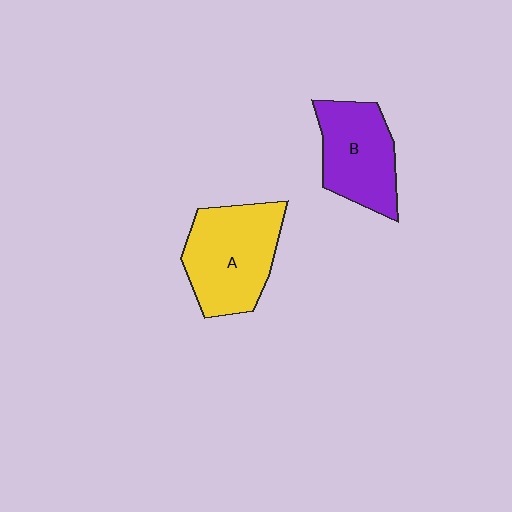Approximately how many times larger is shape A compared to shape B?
Approximately 1.2 times.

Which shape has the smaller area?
Shape B (purple).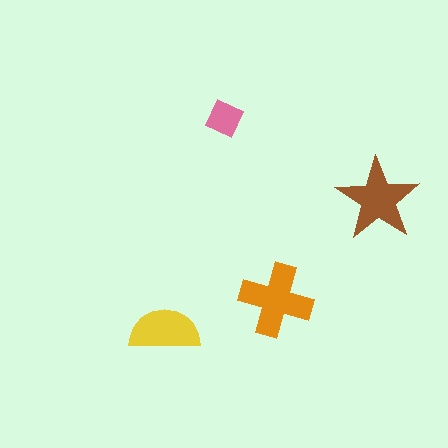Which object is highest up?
The pink diamond is topmost.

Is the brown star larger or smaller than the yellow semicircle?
Larger.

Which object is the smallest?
The pink diamond.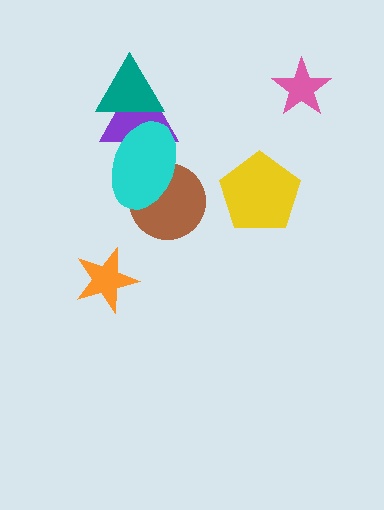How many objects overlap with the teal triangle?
2 objects overlap with the teal triangle.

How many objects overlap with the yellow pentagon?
0 objects overlap with the yellow pentagon.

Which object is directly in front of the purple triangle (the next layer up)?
The teal triangle is directly in front of the purple triangle.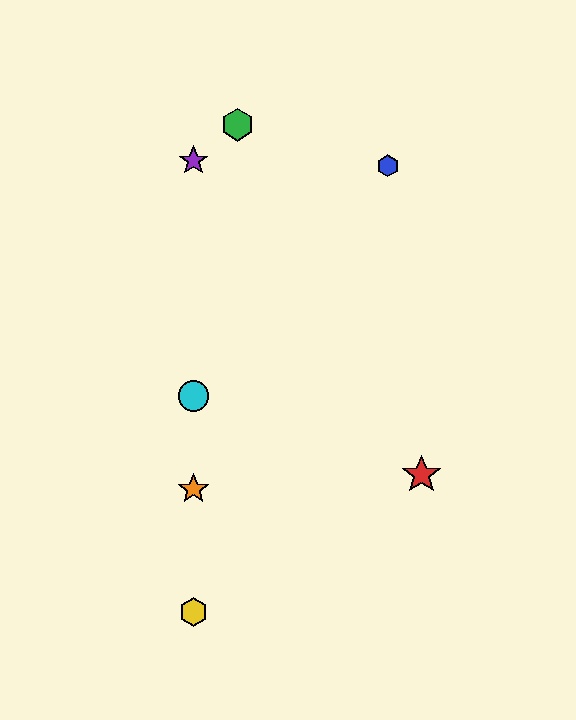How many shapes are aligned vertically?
4 shapes (the yellow hexagon, the purple star, the orange star, the cyan circle) are aligned vertically.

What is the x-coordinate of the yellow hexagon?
The yellow hexagon is at x≈194.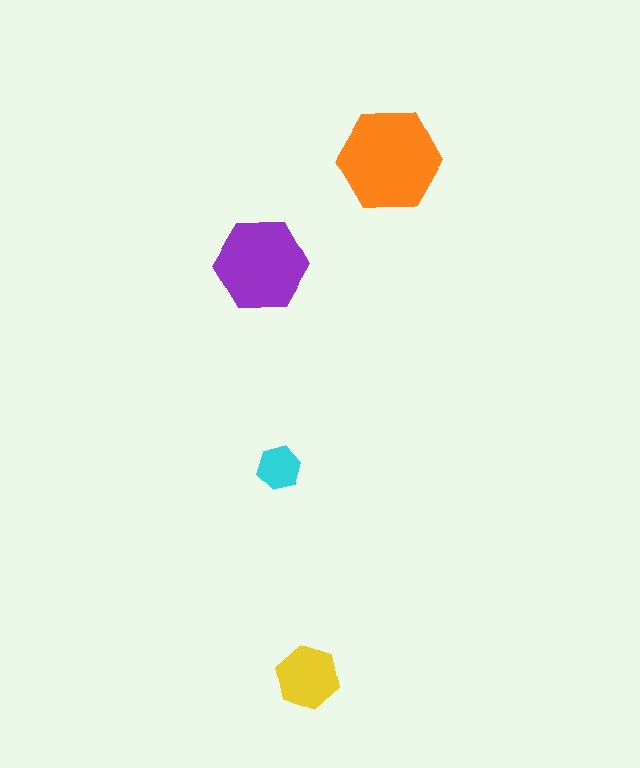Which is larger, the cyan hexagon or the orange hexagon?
The orange one.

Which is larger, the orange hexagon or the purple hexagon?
The orange one.